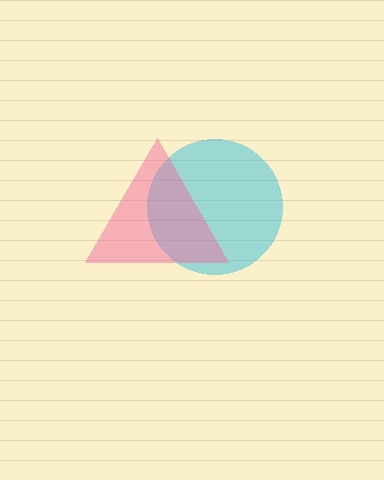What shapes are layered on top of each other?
The layered shapes are: a cyan circle, a pink triangle.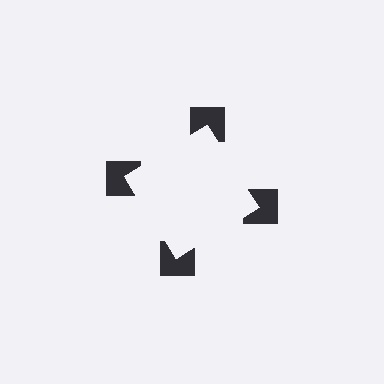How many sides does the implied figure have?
4 sides.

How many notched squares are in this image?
There are 4 — one at each vertex of the illusory square.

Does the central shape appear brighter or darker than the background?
It typically appears slightly brighter than the background, even though no actual brightness change is drawn.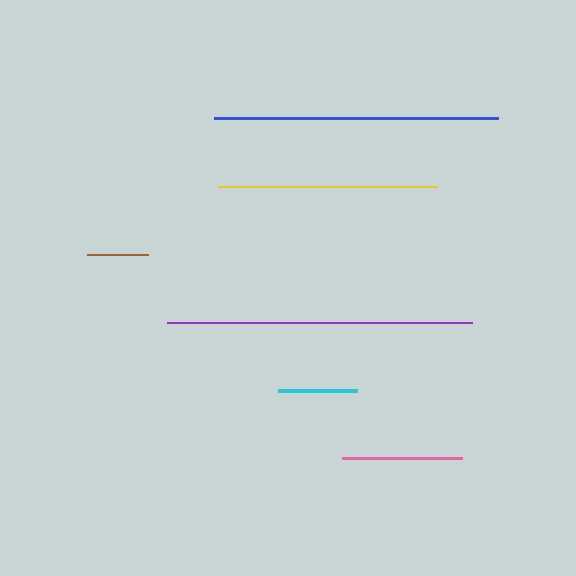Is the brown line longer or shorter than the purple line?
The purple line is longer than the brown line.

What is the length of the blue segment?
The blue segment is approximately 284 pixels long.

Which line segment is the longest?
The purple line is the longest at approximately 305 pixels.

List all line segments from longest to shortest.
From longest to shortest: purple, blue, yellow, pink, cyan, brown.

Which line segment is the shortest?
The brown line is the shortest at approximately 61 pixels.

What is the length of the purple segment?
The purple segment is approximately 305 pixels long.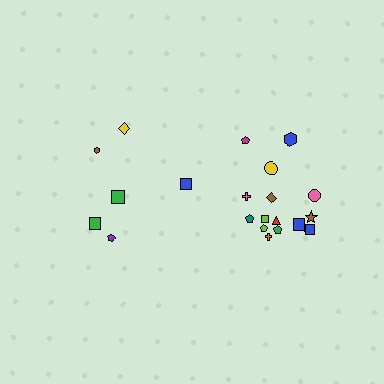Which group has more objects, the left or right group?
The right group.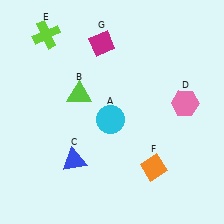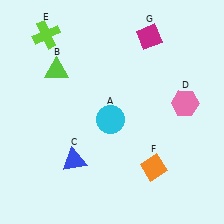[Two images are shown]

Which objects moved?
The objects that moved are: the lime triangle (B), the magenta diamond (G).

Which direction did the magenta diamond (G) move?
The magenta diamond (G) moved right.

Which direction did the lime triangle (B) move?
The lime triangle (B) moved up.